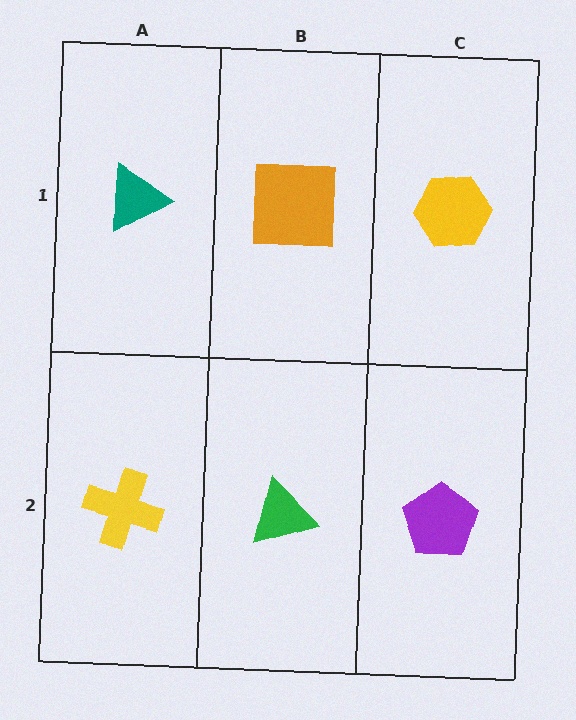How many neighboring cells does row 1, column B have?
3.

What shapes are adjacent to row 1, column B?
A green triangle (row 2, column B), a teal triangle (row 1, column A), a yellow hexagon (row 1, column C).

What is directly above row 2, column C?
A yellow hexagon.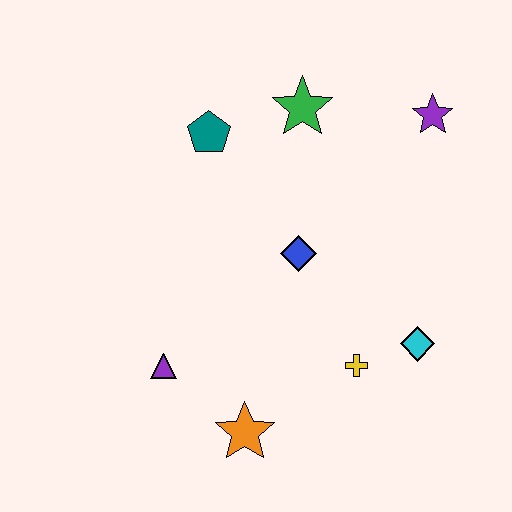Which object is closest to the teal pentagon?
The green star is closest to the teal pentagon.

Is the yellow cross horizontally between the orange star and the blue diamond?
No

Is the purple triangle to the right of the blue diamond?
No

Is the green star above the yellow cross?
Yes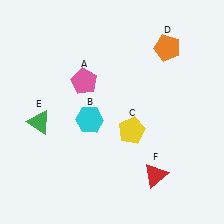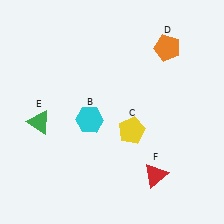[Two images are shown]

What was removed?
The pink pentagon (A) was removed in Image 2.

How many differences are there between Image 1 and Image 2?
There is 1 difference between the two images.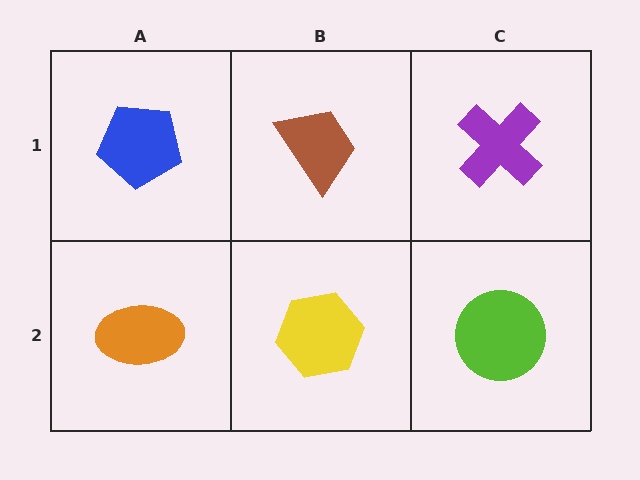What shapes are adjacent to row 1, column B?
A yellow hexagon (row 2, column B), a blue pentagon (row 1, column A), a purple cross (row 1, column C).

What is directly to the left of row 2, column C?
A yellow hexagon.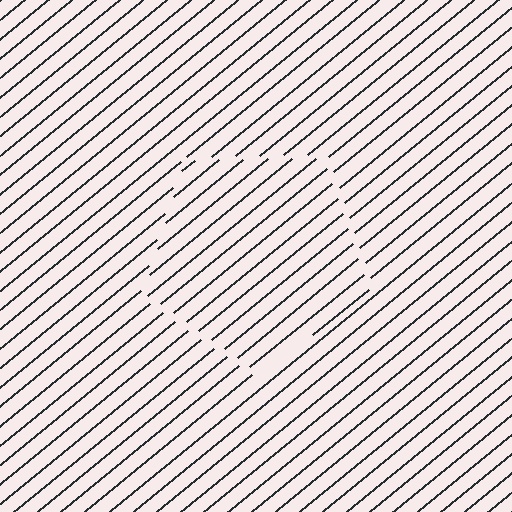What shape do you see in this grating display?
An illusory pentagon. The interior of the shape contains the same grating, shifted by half a period — the contour is defined by the phase discontinuity where line-ends from the inner and outer gratings abut.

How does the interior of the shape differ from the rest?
The interior of the shape contains the same grating, shifted by half a period — the contour is defined by the phase discontinuity where line-ends from the inner and outer gratings abut.